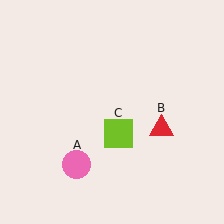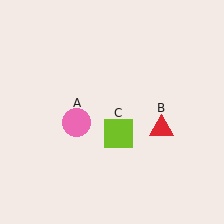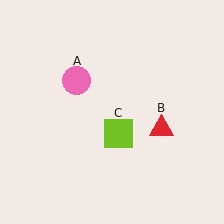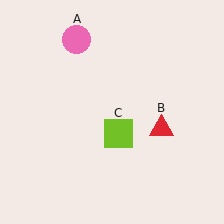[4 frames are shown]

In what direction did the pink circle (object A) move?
The pink circle (object A) moved up.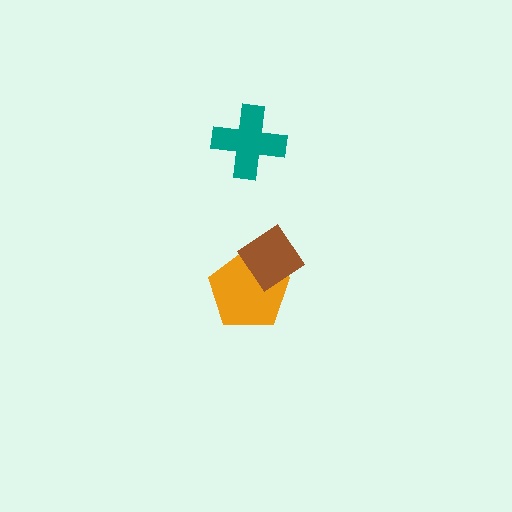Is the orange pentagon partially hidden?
Yes, it is partially covered by another shape.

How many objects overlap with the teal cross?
0 objects overlap with the teal cross.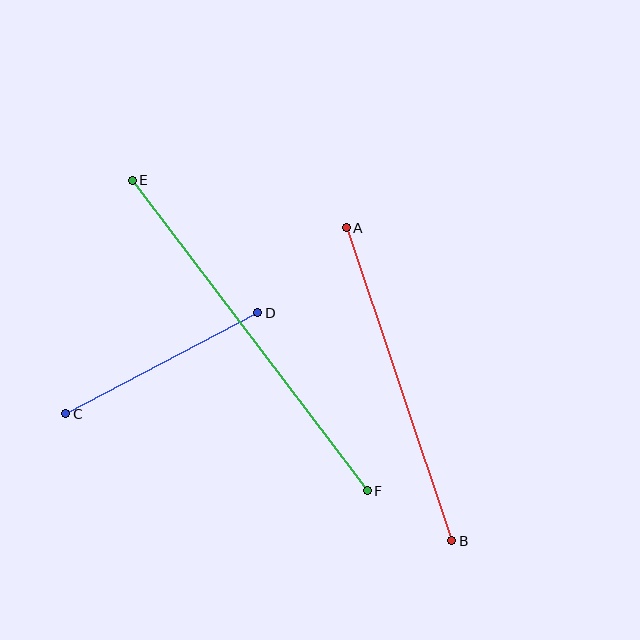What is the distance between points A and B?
The distance is approximately 330 pixels.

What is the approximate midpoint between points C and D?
The midpoint is at approximately (162, 363) pixels.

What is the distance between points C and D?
The distance is approximately 217 pixels.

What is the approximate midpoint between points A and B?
The midpoint is at approximately (399, 384) pixels.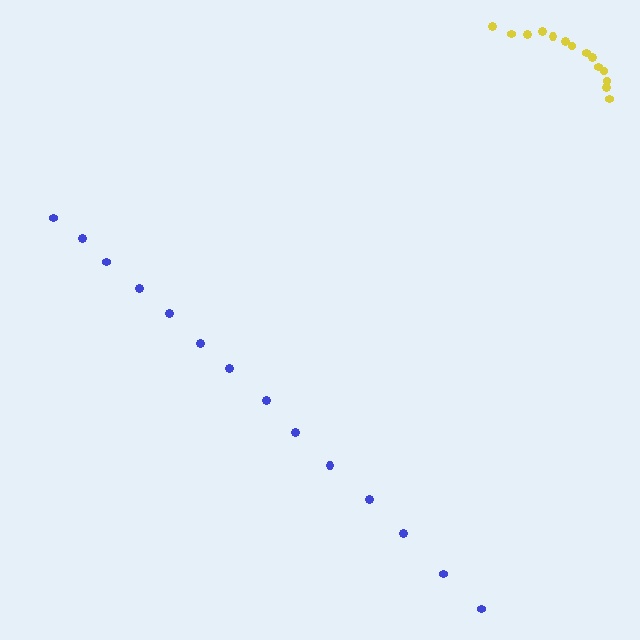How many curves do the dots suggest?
There are 2 distinct paths.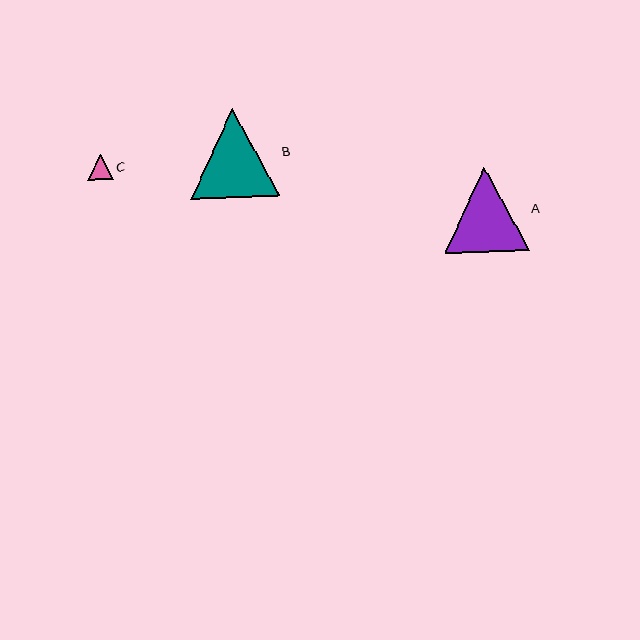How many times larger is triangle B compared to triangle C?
Triangle B is approximately 3.5 times the size of triangle C.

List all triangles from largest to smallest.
From largest to smallest: B, A, C.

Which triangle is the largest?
Triangle B is the largest with a size of approximately 89 pixels.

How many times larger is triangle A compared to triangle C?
Triangle A is approximately 3.3 times the size of triangle C.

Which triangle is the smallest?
Triangle C is the smallest with a size of approximately 26 pixels.